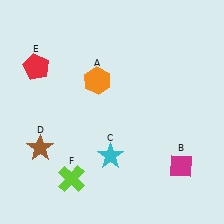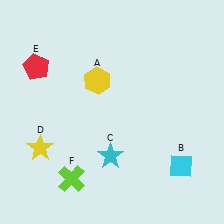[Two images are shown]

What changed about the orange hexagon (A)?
In Image 1, A is orange. In Image 2, it changed to yellow.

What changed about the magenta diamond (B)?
In Image 1, B is magenta. In Image 2, it changed to cyan.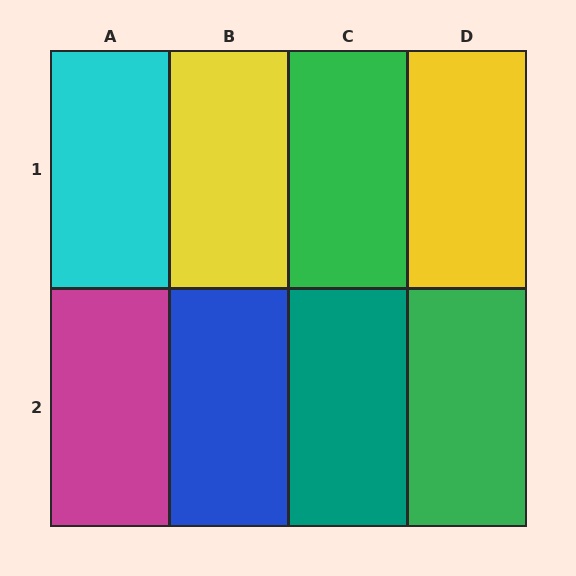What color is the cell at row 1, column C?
Green.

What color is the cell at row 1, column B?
Yellow.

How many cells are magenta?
1 cell is magenta.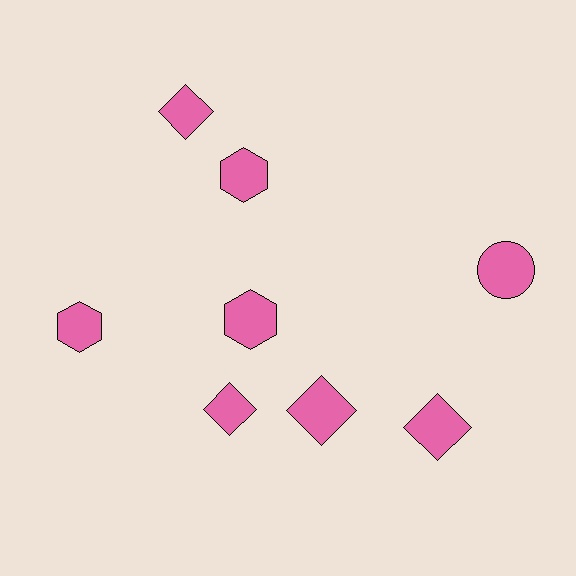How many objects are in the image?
There are 8 objects.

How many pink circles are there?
There is 1 pink circle.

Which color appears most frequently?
Pink, with 8 objects.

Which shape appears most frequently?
Diamond, with 4 objects.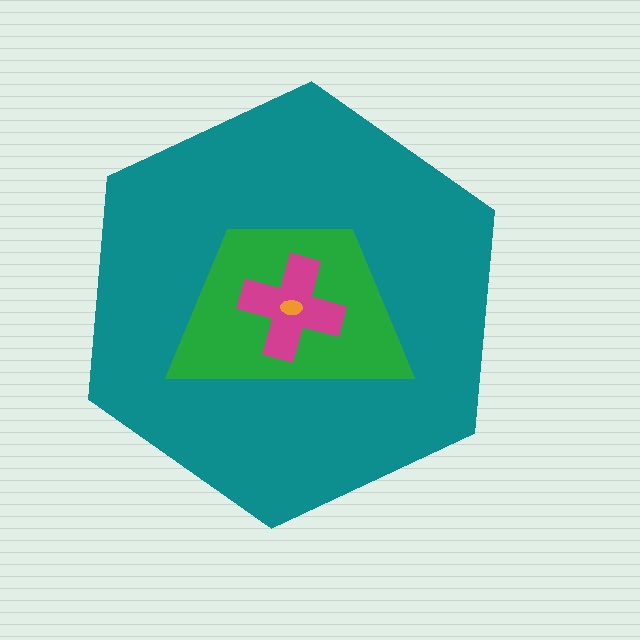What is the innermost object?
The orange ellipse.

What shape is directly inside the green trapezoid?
The magenta cross.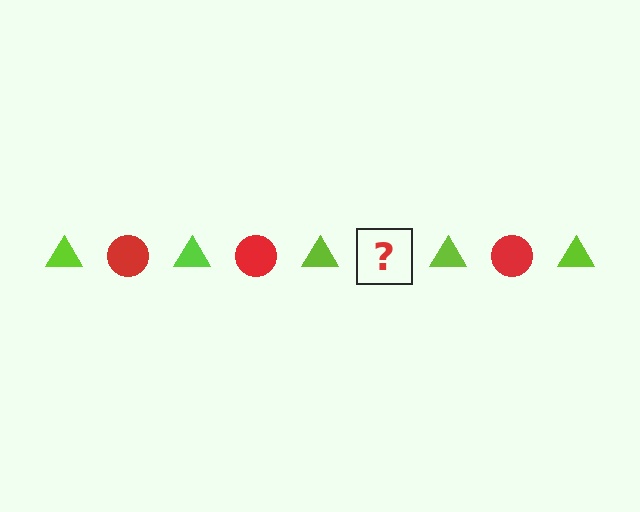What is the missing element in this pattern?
The missing element is a red circle.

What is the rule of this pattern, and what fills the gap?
The rule is that the pattern alternates between lime triangle and red circle. The gap should be filled with a red circle.